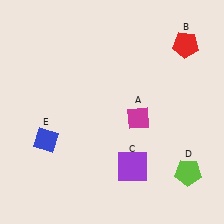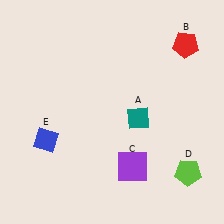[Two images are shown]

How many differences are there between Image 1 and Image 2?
There is 1 difference between the two images.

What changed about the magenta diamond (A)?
In Image 1, A is magenta. In Image 2, it changed to teal.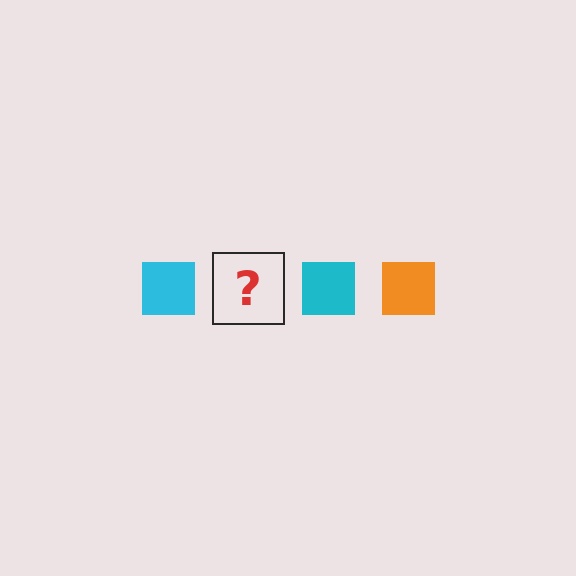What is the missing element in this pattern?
The missing element is an orange square.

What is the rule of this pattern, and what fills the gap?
The rule is that the pattern cycles through cyan, orange squares. The gap should be filled with an orange square.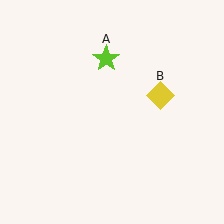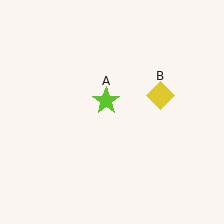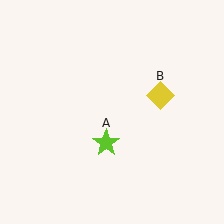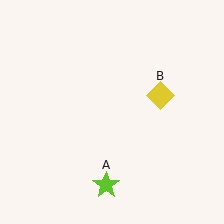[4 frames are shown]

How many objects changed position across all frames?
1 object changed position: lime star (object A).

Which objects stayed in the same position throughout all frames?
Yellow diamond (object B) remained stationary.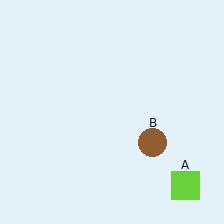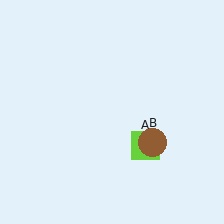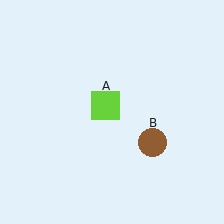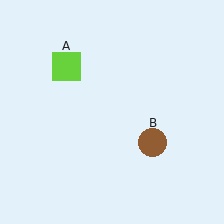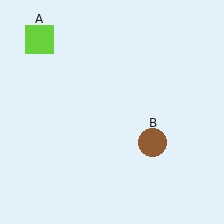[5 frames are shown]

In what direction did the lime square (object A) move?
The lime square (object A) moved up and to the left.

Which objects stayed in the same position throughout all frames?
Brown circle (object B) remained stationary.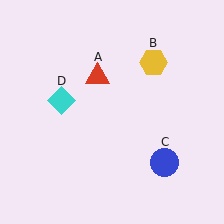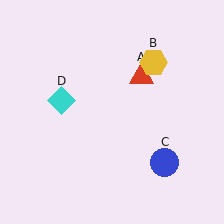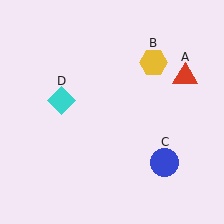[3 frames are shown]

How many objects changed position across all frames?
1 object changed position: red triangle (object A).